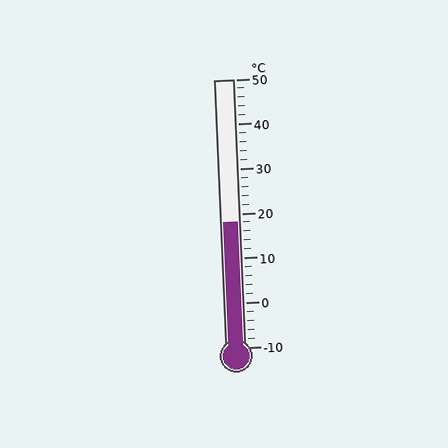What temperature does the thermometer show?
The thermometer shows approximately 18°C.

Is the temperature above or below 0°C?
The temperature is above 0°C.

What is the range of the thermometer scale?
The thermometer scale ranges from -10°C to 50°C.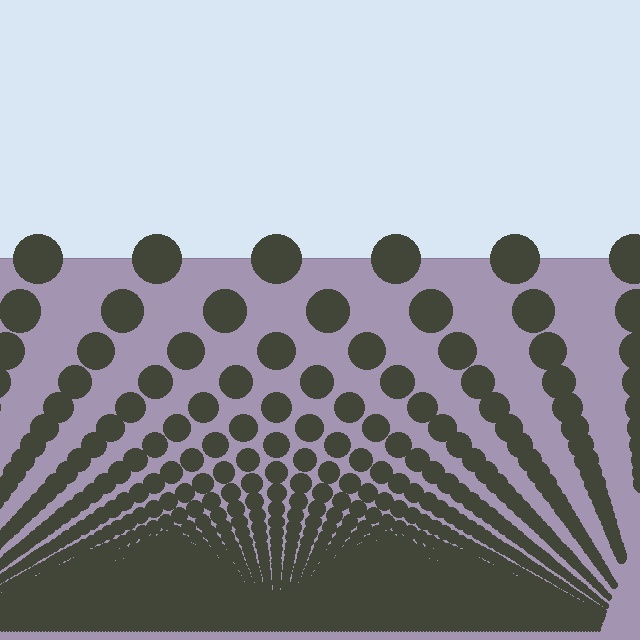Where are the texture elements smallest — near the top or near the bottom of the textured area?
Near the bottom.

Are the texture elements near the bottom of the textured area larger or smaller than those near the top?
Smaller. The gradient is inverted — elements near the bottom are smaller and denser.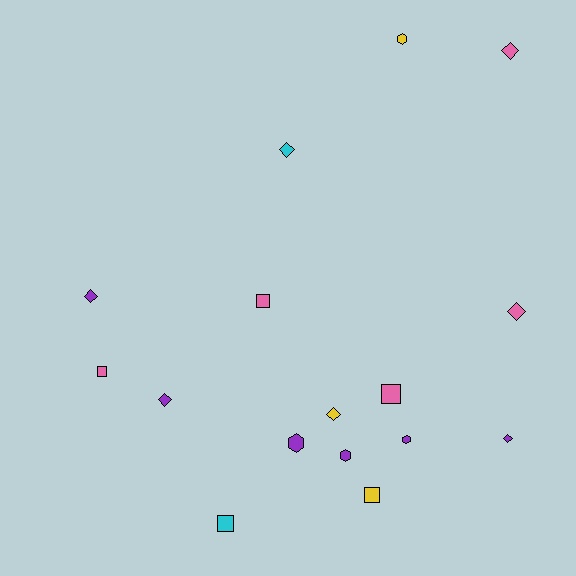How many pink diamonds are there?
There are 2 pink diamonds.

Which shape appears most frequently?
Diamond, with 7 objects.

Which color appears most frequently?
Purple, with 6 objects.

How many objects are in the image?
There are 16 objects.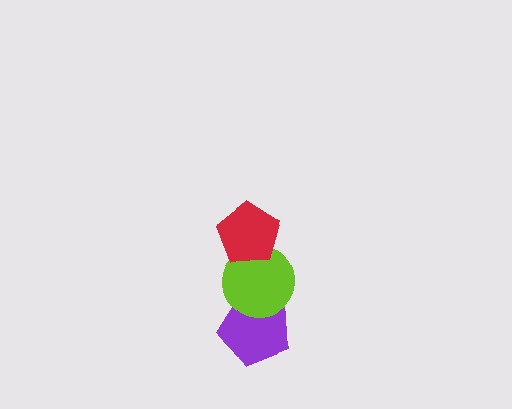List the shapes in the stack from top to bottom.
From top to bottom: the red pentagon, the lime circle, the purple pentagon.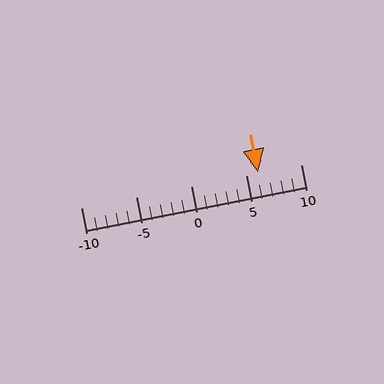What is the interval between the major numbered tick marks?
The major tick marks are spaced 5 units apart.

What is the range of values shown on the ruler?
The ruler shows values from -10 to 10.